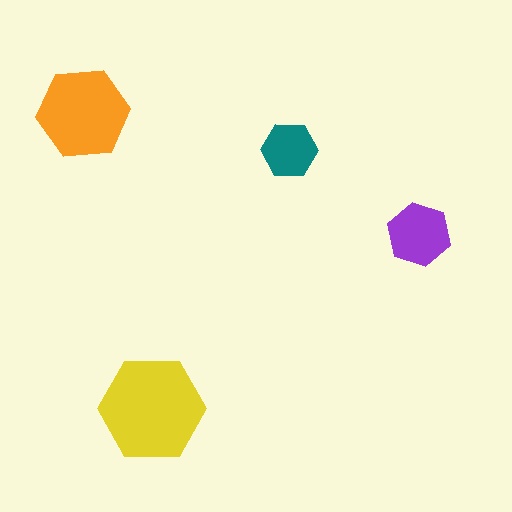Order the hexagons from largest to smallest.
the yellow one, the orange one, the purple one, the teal one.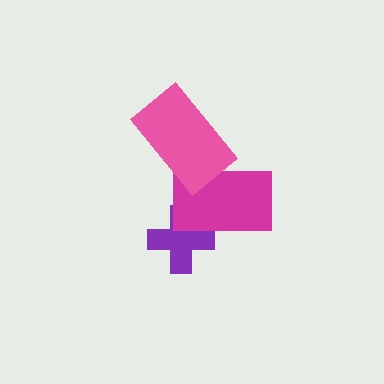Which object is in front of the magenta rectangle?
The pink rectangle is in front of the magenta rectangle.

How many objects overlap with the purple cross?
1 object overlaps with the purple cross.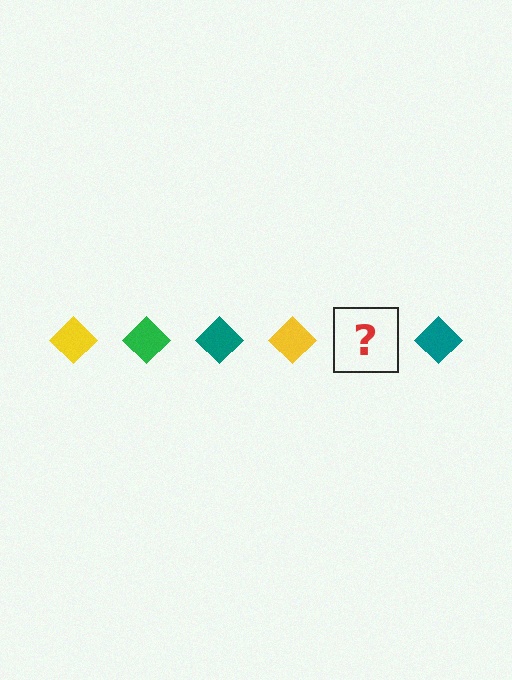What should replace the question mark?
The question mark should be replaced with a green diamond.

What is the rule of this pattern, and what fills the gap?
The rule is that the pattern cycles through yellow, green, teal diamonds. The gap should be filled with a green diamond.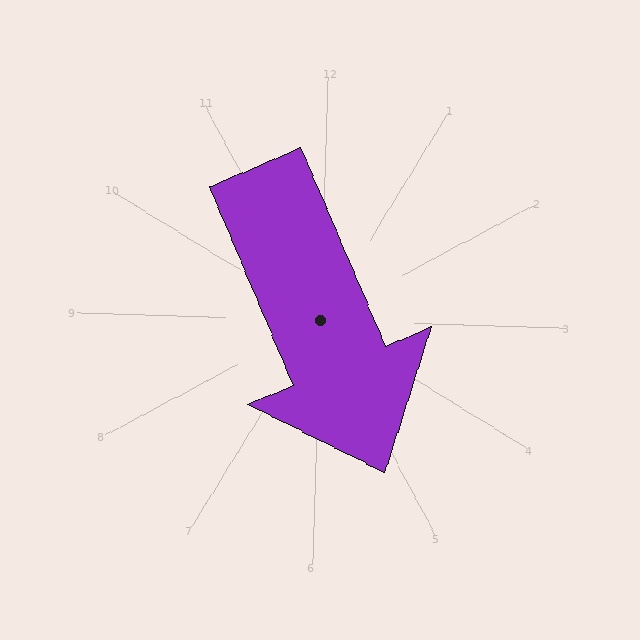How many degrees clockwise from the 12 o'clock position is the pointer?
Approximately 155 degrees.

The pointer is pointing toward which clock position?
Roughly 5 o'clock.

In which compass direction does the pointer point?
Southeast.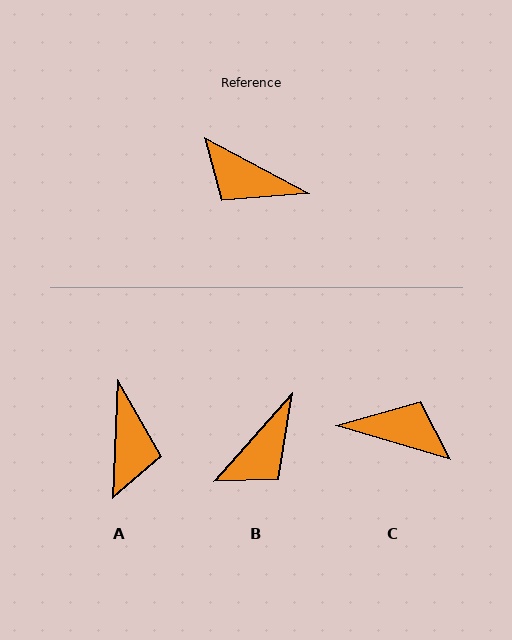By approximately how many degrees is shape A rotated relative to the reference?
Approximately 116 degrees counter-clockwise.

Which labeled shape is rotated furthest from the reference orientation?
C, about 168 degrees away.